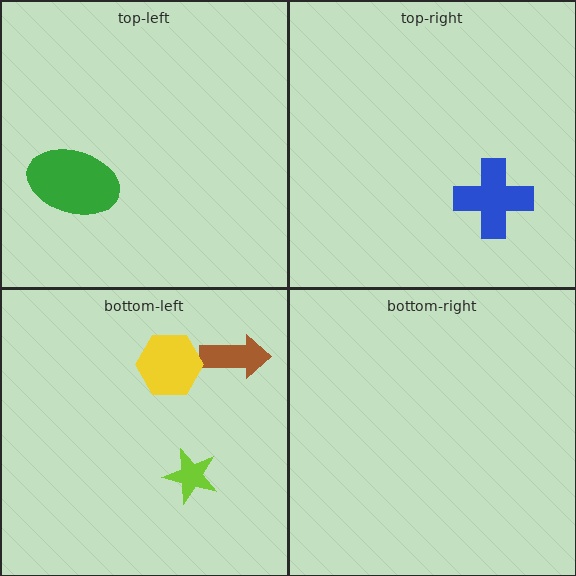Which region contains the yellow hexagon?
The bottom-left region.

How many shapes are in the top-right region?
1.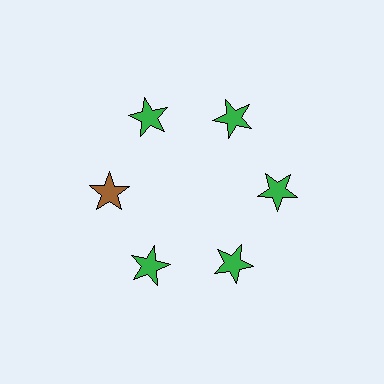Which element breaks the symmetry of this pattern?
The brown star at roughly the 9 o'clock position breaks the symmetry. All other shapes are green stars.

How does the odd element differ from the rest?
It has a different color: brown instead of green.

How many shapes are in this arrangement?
There are 6 shapes arranged in a ring pattern.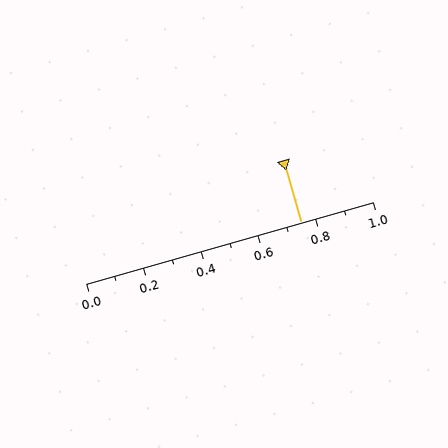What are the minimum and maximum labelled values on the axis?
The axis runs from 0.0 to 1.0.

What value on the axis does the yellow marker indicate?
The marker indicates approximately 0.75.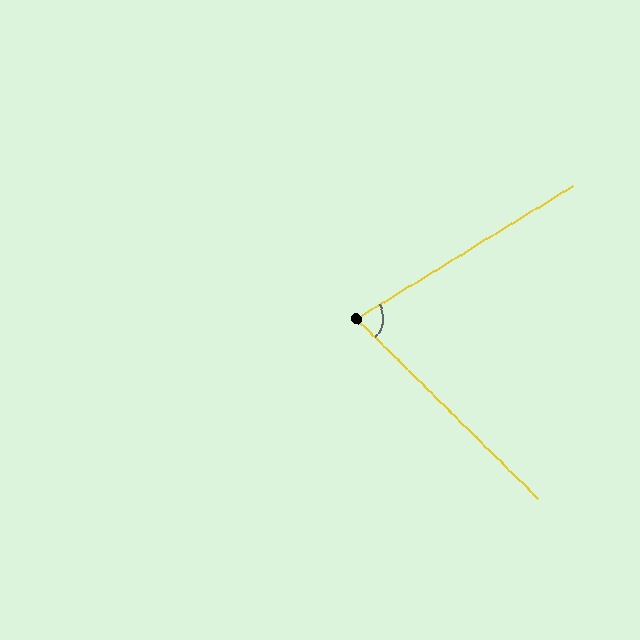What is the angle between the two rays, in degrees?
Approximately 76 degrees.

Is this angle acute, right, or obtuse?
It is acute.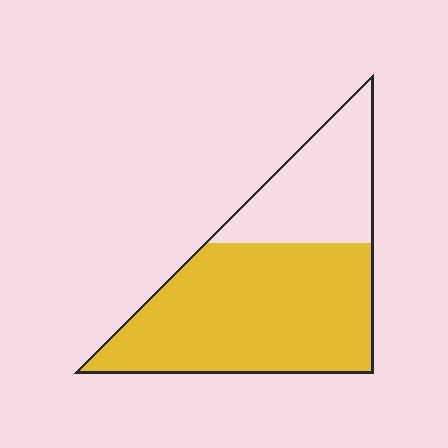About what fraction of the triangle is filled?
About two thirds (2/3).